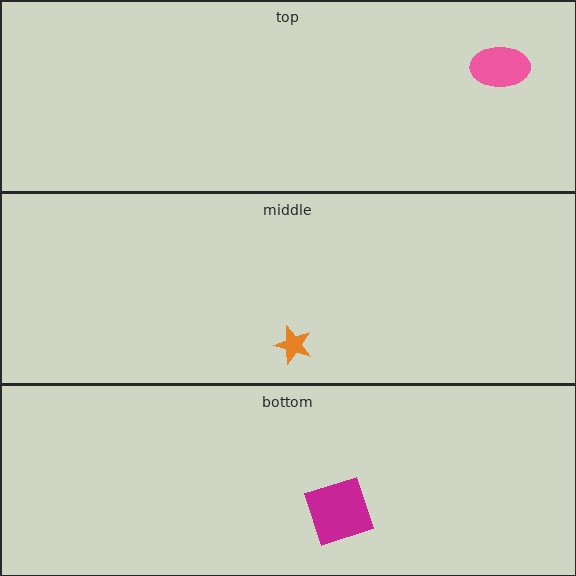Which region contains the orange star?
The middle region.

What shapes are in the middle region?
The orange star.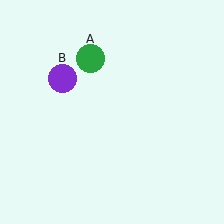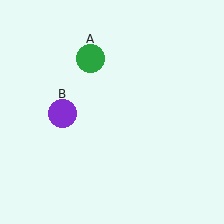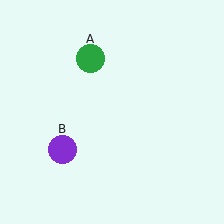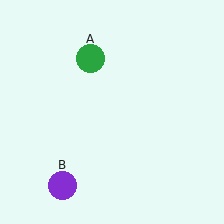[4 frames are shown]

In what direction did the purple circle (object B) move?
The purple circle (object B) moved down.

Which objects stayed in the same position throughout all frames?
Green circle (object A) remained stationary.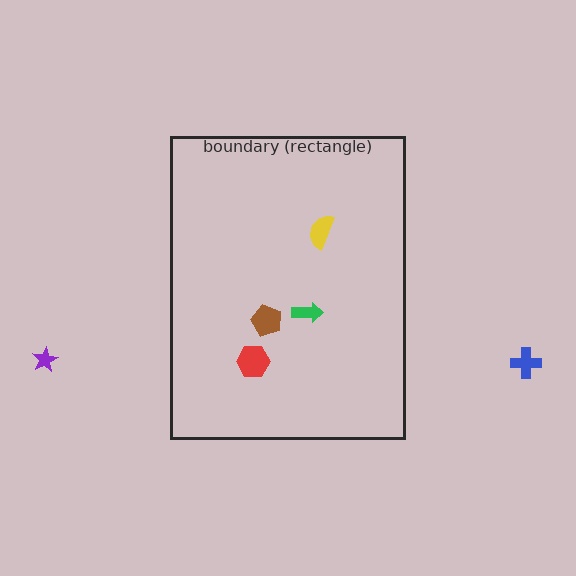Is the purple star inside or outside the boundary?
Outside.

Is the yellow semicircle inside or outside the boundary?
Inside.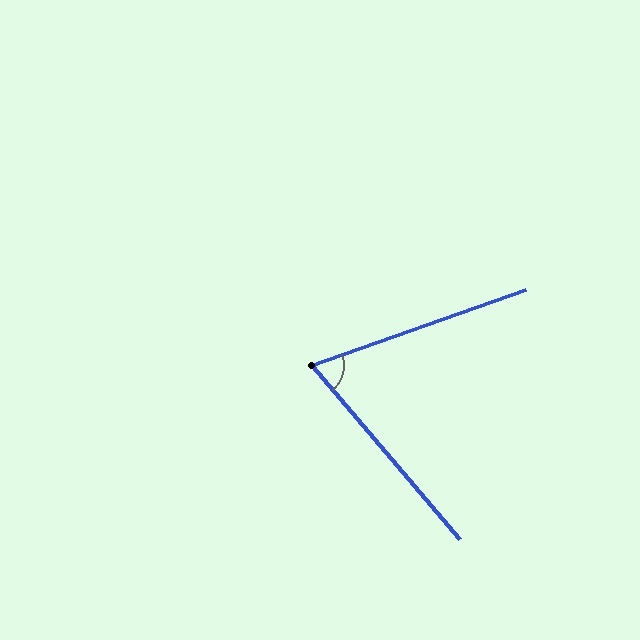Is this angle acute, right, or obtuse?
It is acute.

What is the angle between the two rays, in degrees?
Approximately 69 degrees.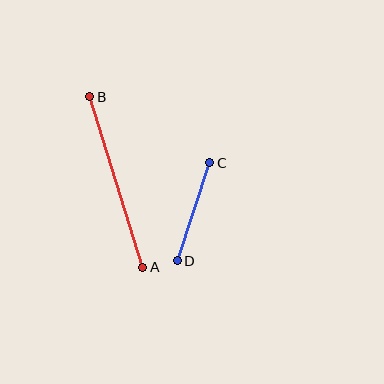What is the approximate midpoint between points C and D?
The midpoint is at approximately (193, 212) pixels.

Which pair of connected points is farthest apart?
Points A and B are farthest apart.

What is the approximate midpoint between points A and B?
The midpoint is at approximately (116, 182) pixels.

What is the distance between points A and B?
The distance is approximately 179 pixels.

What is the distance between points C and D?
The distance is approximately 103 pixels.